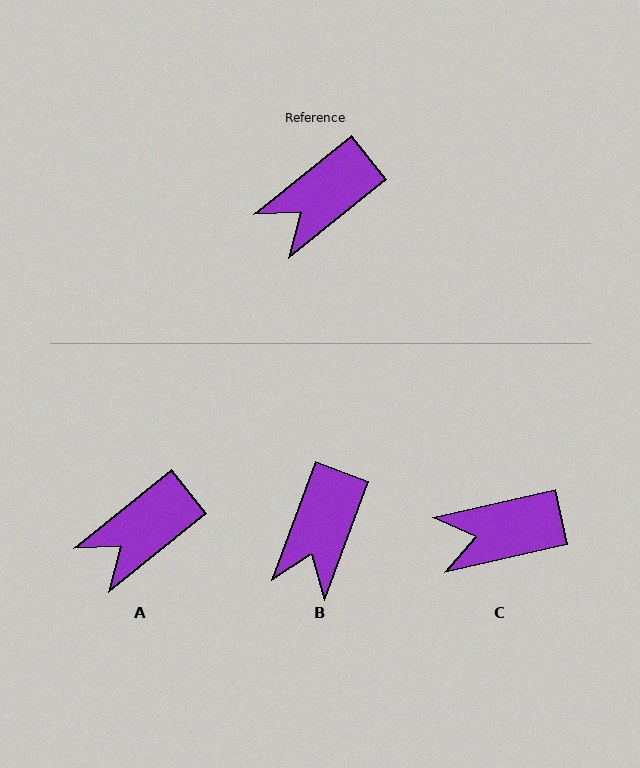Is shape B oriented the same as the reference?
No, it is off by about 31 degrees.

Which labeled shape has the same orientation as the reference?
A.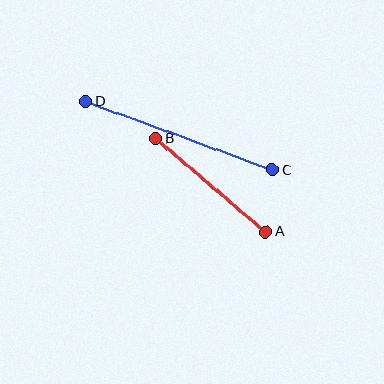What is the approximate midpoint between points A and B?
The midpoint is at approximately (211, 185) pixels.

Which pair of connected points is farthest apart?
Points C and D are farthest apart.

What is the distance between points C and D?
The distance is approximately 199 pixels.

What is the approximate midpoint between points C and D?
The midpoint is at approximately (179, 136) pixels.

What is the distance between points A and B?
The distance is approximately 144 pixels.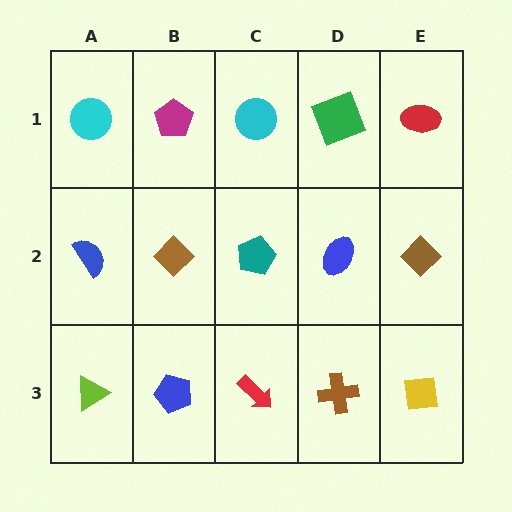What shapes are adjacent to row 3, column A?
A blue semicircle (row 2, column A), a blue pentagon (row 3, column B).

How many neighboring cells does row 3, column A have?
2.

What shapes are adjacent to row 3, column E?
A brown diamond (row 2, column E), a brown cross (row 3, column D).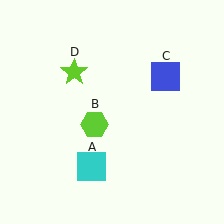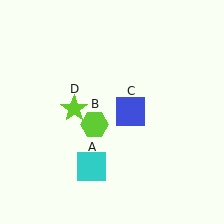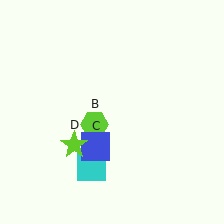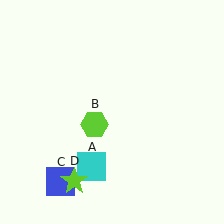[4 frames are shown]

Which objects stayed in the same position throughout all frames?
Cyan square (object A) and lime hexagon (object B) remained stationary.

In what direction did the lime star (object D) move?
The lime star (object D) moved down.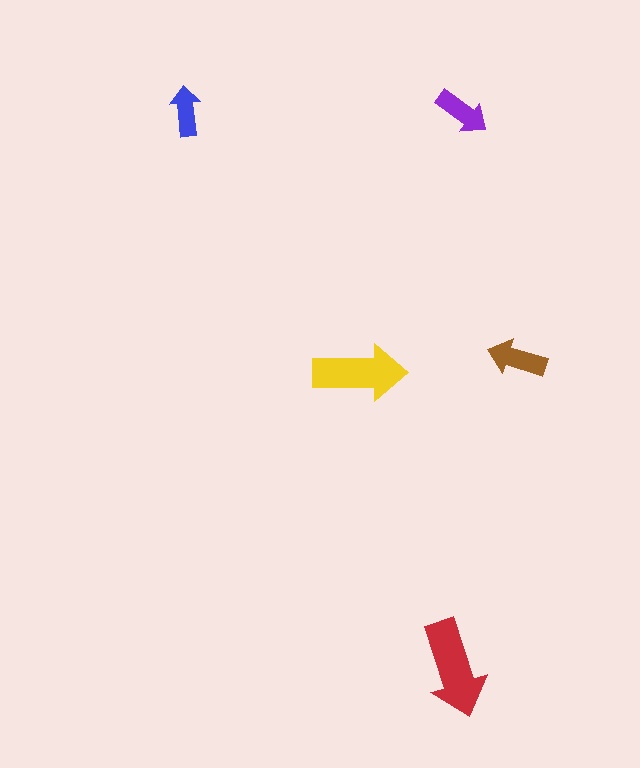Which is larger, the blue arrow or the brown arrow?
The brown one.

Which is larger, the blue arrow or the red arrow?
The red one.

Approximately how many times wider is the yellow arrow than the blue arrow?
About 2 times wider.